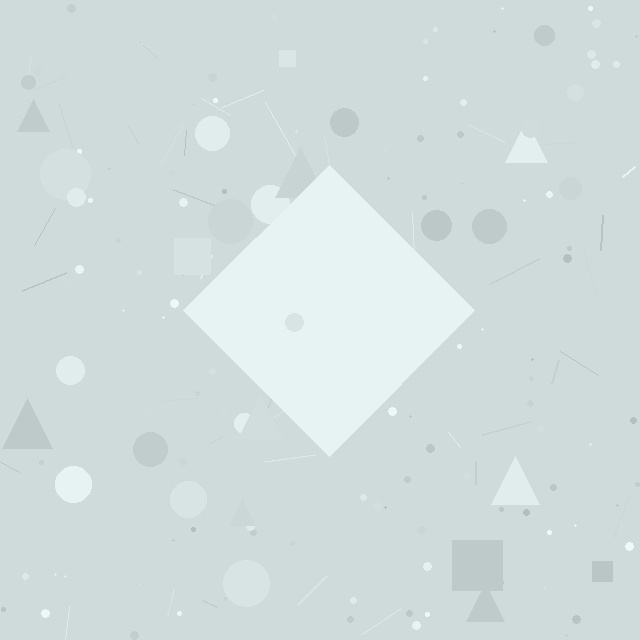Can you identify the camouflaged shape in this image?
The camouflaged shape is a diamond.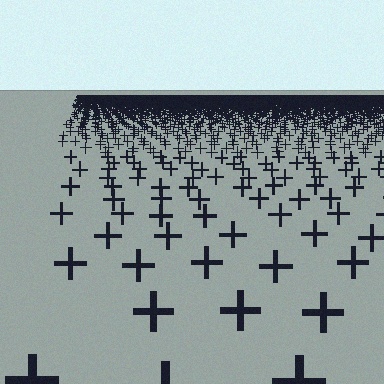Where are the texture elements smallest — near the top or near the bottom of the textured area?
Near the top.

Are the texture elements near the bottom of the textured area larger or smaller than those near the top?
Larger. Near the bottom, elements are closer to the viewer and appear at a bigger on-screen size.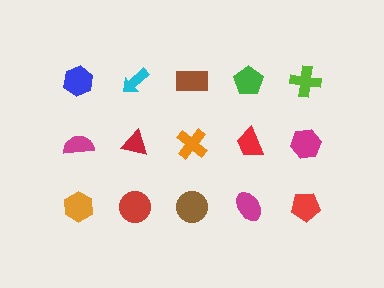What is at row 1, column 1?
A blue hexagon.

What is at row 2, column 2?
A red triangle.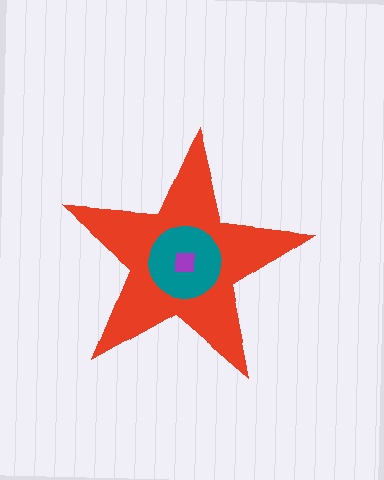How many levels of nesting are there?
3.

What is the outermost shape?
The red star.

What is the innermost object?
The purple square.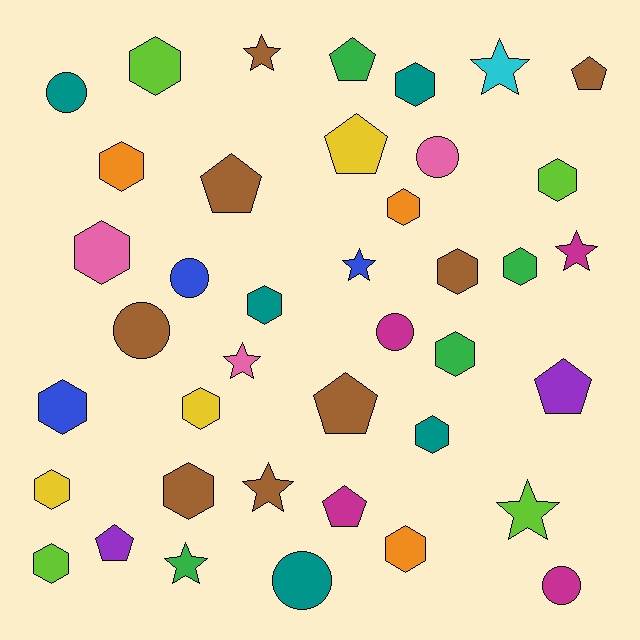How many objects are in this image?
There are 40 objects.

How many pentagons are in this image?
There are 8 pentagons.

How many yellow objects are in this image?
There are 3 yellow objects.